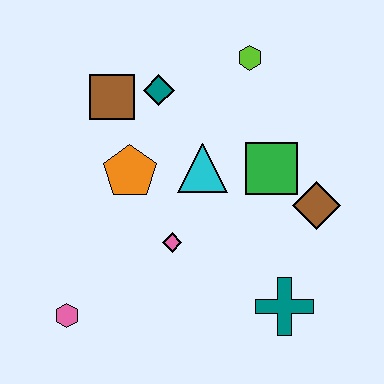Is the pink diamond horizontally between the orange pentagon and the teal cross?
Yes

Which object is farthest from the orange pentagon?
The teal cross is farthest from the orange pentagon.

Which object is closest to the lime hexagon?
The teal diamond is closest to the lime hexagon.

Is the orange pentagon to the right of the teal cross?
No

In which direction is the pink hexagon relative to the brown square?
The pink hexagon is below the brown square.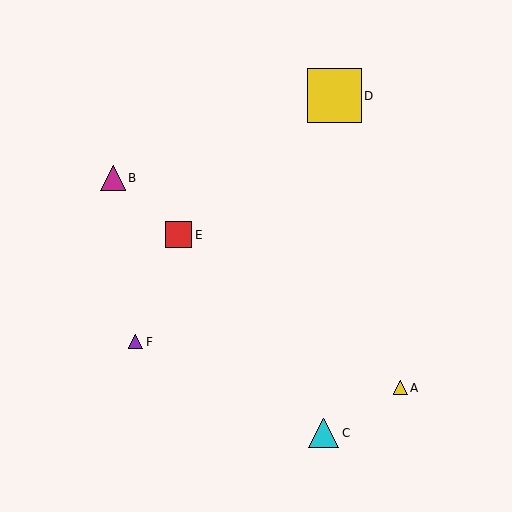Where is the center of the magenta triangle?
The center of the magenta triangle is at (113, 178).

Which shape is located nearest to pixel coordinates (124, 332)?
The purple triangle (labeled F) at (136, 342) is nearest to that location.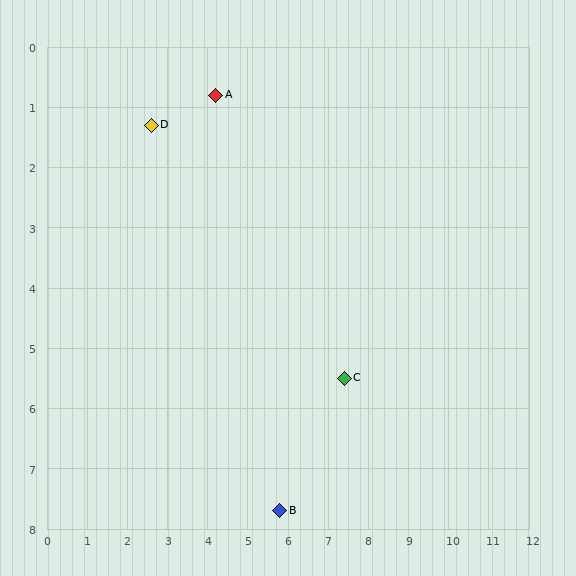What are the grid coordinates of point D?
Point D is at approximately (2.6, 1.3).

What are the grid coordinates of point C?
Point C is at approximately (7.4, 5.5).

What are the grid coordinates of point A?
Point A is at approximately (4.2, 0.8).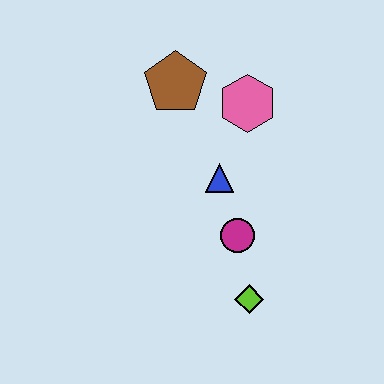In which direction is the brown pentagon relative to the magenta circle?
The brown pentagon is above the magenta circle.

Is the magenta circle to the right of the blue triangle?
Yes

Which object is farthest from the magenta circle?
The brown pentagon is farthest from the magenta circle.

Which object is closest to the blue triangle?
The magenta circle is closest to the blue triangle.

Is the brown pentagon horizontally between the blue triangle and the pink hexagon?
No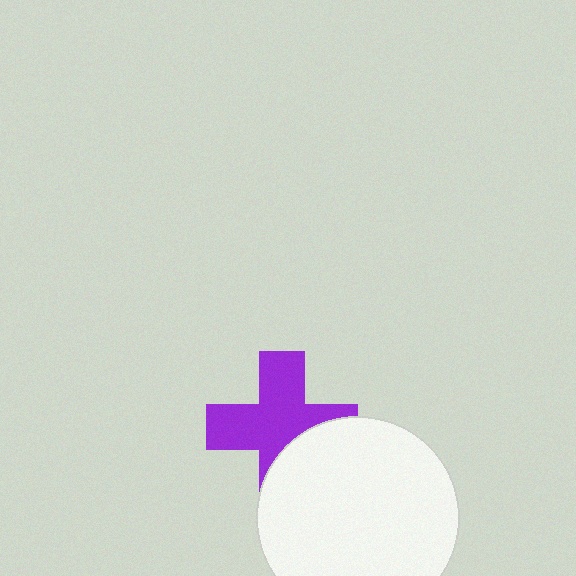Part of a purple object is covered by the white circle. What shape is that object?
It is a cross.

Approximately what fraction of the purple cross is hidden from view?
Roughly 32% of the purple cross is hidden behind the white circle.